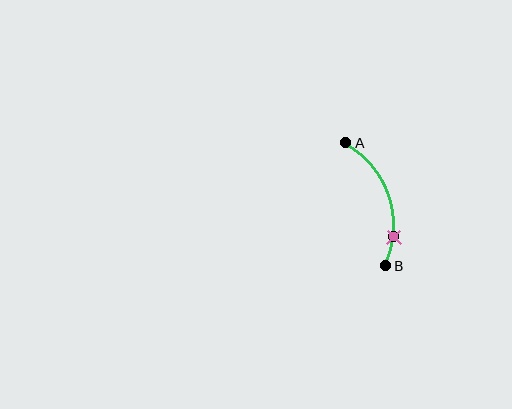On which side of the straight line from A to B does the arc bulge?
The arc bulges to the right of the straight line connecting A and B.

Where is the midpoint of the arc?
The arc midpoint is the point on the curve farthest from the straight line joining A and B. It sits to the right of that line.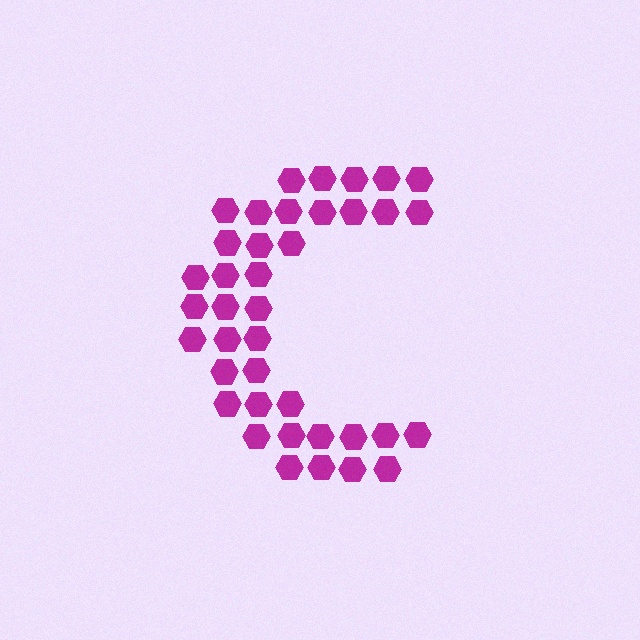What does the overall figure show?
The overall figure shows the letter C.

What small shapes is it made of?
It is made of small hexagons.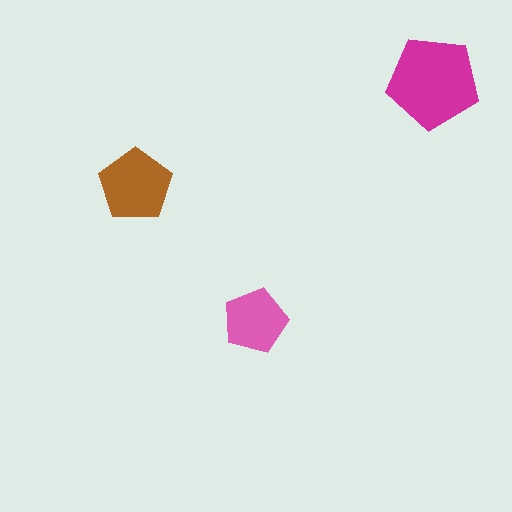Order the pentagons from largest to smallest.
the magenta one, the brown one, the pink one.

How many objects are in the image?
There are 3 objects in the image.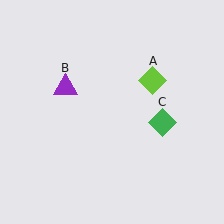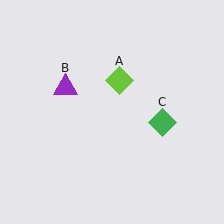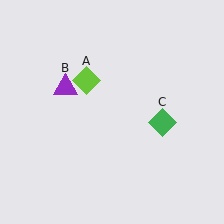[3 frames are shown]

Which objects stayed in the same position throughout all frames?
Purple triangle (object B) and green diamond (object C) remained stationary.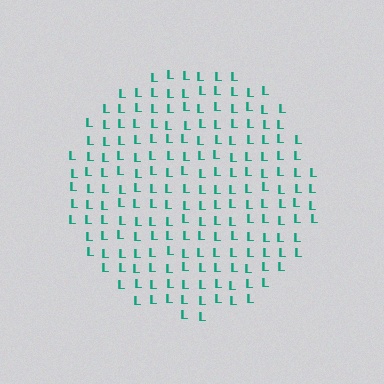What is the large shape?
The large shape is a circle.